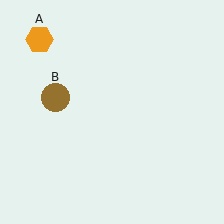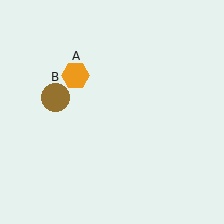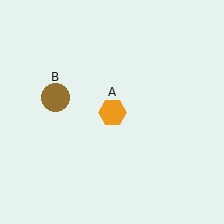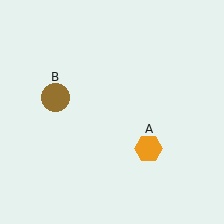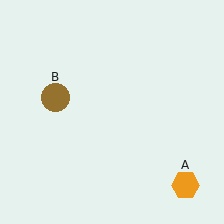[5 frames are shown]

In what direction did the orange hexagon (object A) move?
The orange hexagon (object A) moved down and to the right.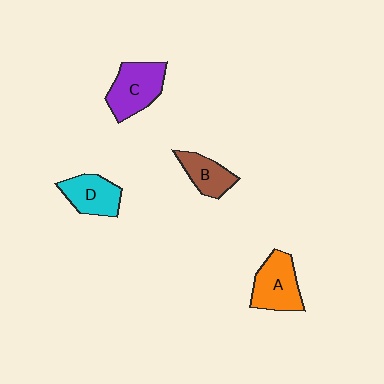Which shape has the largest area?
Shape C (purple).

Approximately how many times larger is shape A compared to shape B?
Approximately 1.4 times.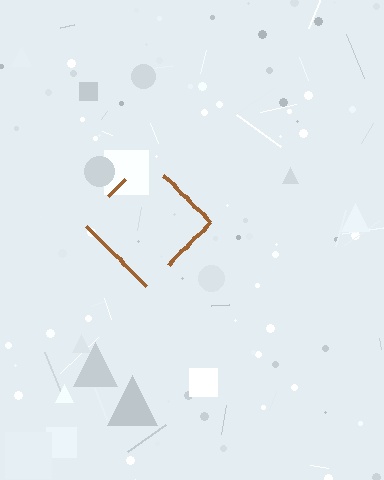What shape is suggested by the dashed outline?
The dashed outline suggests a diamond.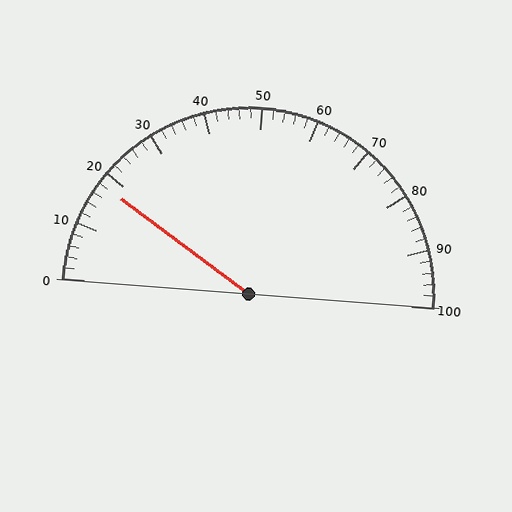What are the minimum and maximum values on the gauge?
The gauge ranges from 0 to 100.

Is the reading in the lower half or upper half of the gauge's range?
The reading is in the lower half of the range (0 to 100).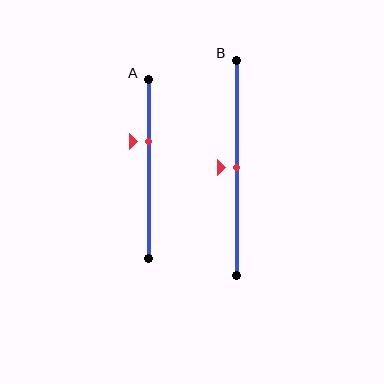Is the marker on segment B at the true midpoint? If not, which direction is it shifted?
Yes, the marker on segment B is at the true midpoint.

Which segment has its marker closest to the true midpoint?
Segment B has its marker closest to the true midpoint.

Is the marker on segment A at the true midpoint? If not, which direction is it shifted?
No, the marker on segment A is shifted upward by about 16% of the segment length.